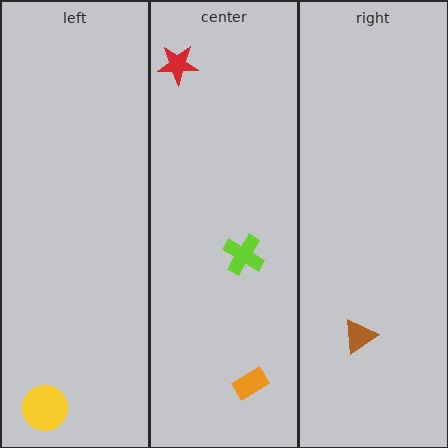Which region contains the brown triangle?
The right region.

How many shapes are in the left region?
1.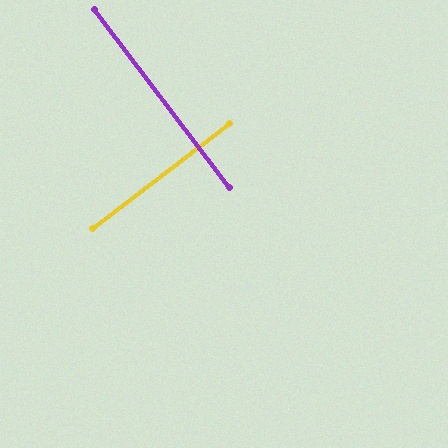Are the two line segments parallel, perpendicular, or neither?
Perpendicular — they meet at approximately 90°.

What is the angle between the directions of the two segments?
Approximately 90 degrees.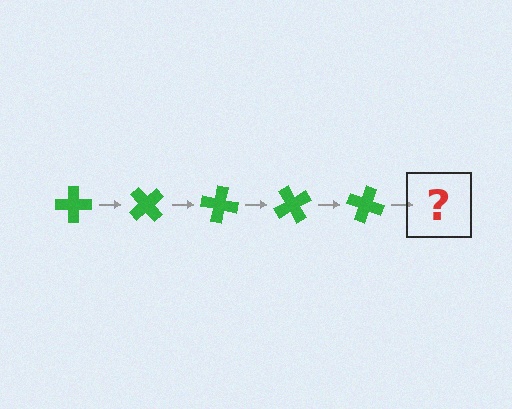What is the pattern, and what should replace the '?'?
The pattern is that the cross rotates 50 degrees each step. The '?' should be a green cross rotated 250 degrees.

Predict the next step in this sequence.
The next step is a green cross rotated 250 degrees.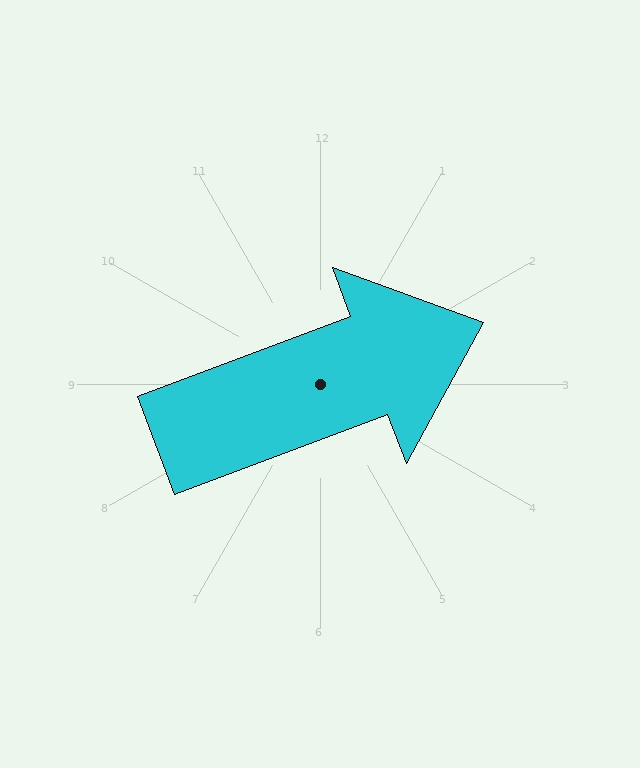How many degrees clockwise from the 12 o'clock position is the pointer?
Approximately 69 degrees.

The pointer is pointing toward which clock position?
Roughly 2 o'clock.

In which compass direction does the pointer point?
East.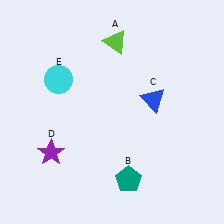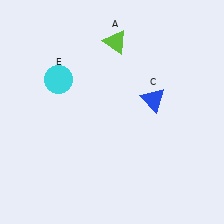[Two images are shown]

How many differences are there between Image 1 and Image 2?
There are 2 differences between the two images.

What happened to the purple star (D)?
The purple star (D) was removed in Image 2. It was in the bottom-left area of Image 1.